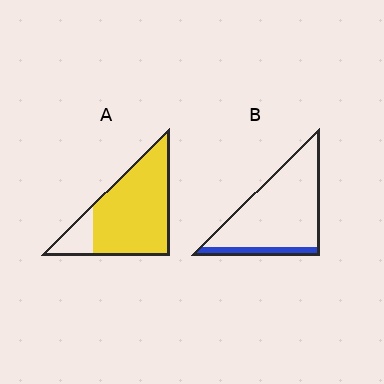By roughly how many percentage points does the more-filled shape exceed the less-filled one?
By roughly 70 percentage points (A over B).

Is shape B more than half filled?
No.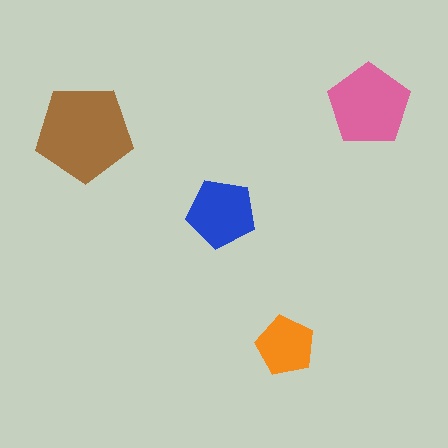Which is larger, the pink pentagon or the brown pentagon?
The brown one.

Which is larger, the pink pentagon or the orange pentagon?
The pink one.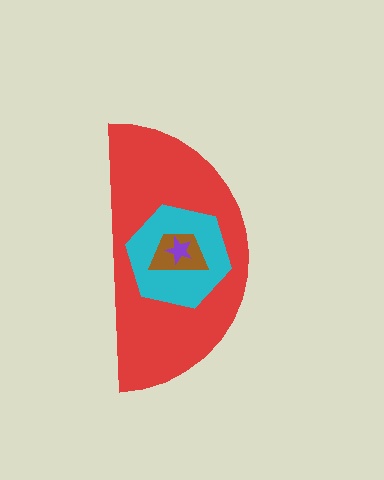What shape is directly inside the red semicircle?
The cyan hexagon.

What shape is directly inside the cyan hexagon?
The brown trapezoid.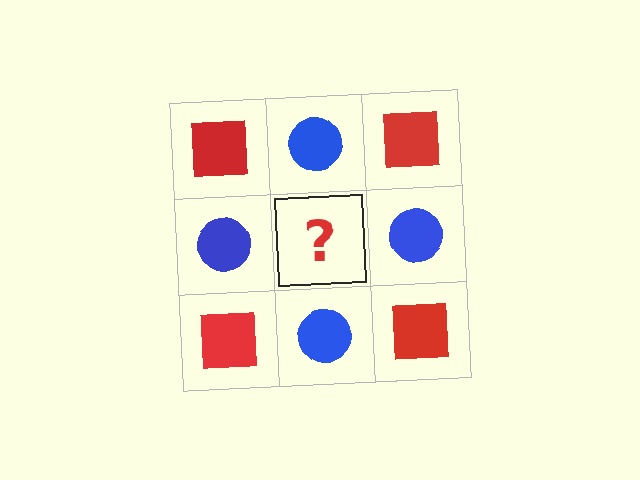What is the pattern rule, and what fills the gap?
The rule is that it alternates red square and blue circle in a checkerboard pattern. The gap should be filled with a red square.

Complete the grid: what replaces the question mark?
The question mark should be replaced with a red square.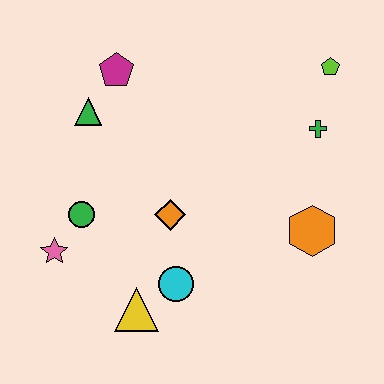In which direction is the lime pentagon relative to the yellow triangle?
The lime pentagon is above the yellow triangle.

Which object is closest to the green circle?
The pink star is closest to the green circle.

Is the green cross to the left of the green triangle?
No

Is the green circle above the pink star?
Yes